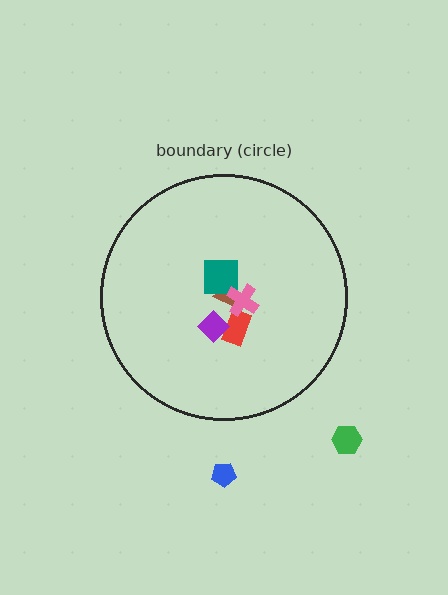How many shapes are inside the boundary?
5 inside, 2 outside.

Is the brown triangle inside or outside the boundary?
Inside.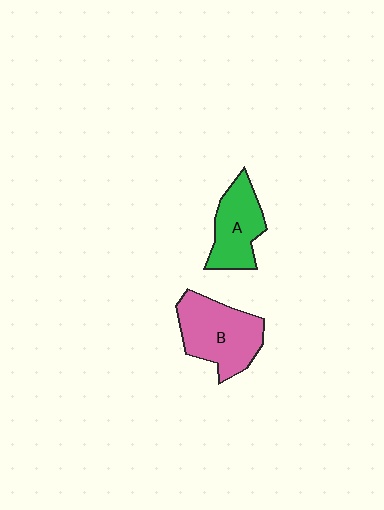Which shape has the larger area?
Shape B (pink).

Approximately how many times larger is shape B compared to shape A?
Approximately 1.3 times.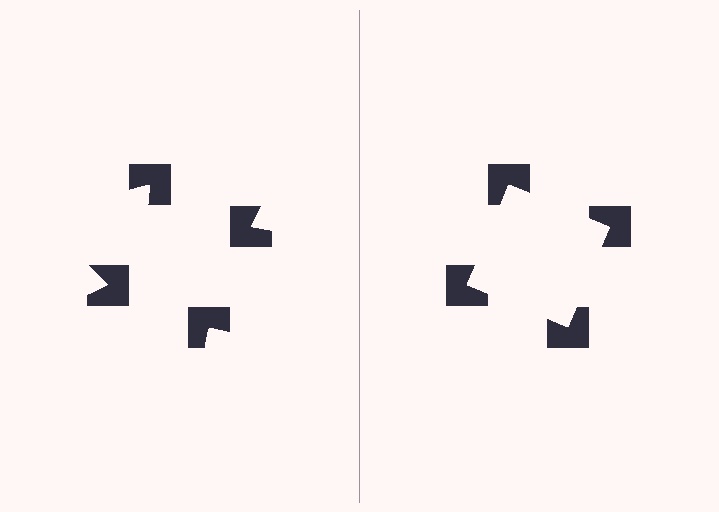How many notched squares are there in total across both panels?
8 — 4 on each side.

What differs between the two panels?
The notched squares are positioned identically on both sides; only the wedge orientations differ. On the right they align to a square; on the left they are misaligned.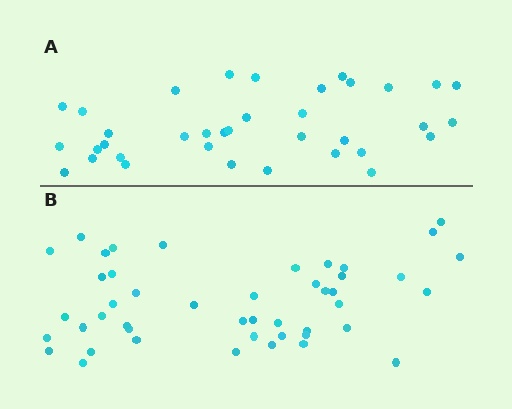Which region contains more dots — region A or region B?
Region B (the bottom region) has more dots.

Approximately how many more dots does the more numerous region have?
Region B has roughly 10 or so more dots than region A.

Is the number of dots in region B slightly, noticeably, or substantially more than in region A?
Region B has noticeably more, but not dramatically so. The ratio is roughly 1.3 to 1.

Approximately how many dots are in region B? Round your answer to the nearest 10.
About 50 dots. (The exact count is 46, which rounds to 50.)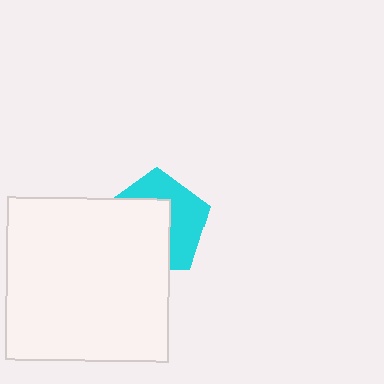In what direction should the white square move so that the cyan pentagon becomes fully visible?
The white square should move toward the lower-left. That is the shortest direction to clear the overlap and leave the cyan pentagon fully visible.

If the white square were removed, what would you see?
You would see the complete cyan pentagon.